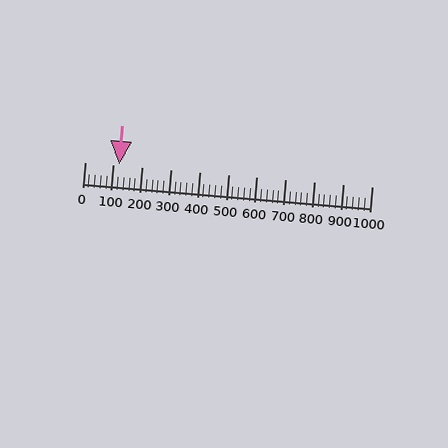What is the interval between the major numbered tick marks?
The major tick marks are spaced 100 units apart.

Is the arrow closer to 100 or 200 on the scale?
The arrow is closer to 100.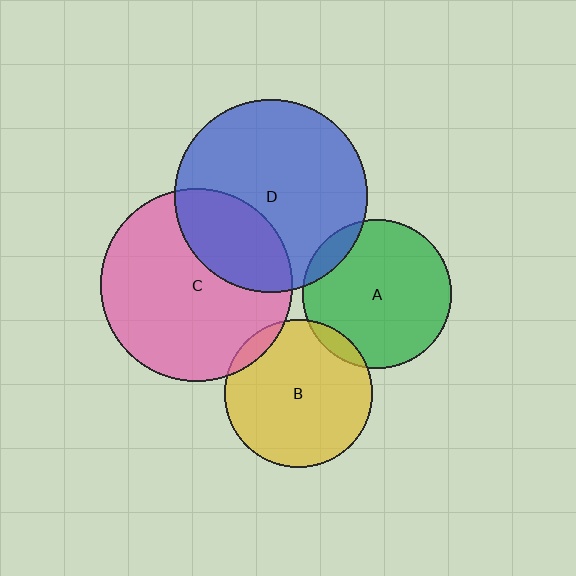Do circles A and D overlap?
Yes.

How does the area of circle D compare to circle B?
Approximately 1.7 times.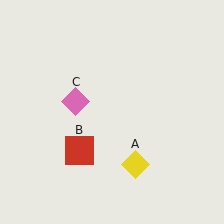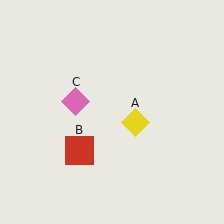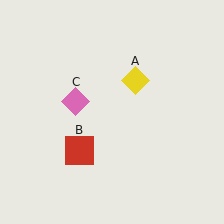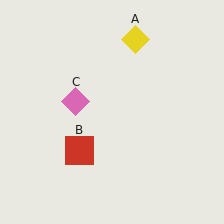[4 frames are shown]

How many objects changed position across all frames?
1 object changed position: yellow diamond (object A).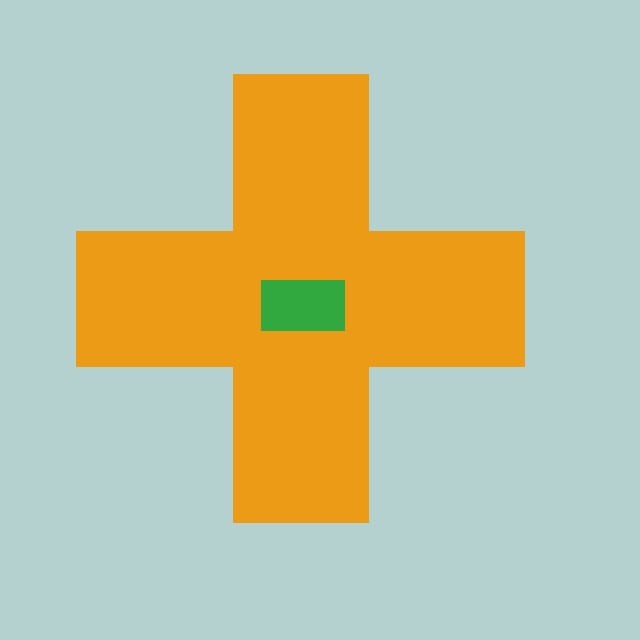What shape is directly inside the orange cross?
The green rectangle.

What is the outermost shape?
The orange cross.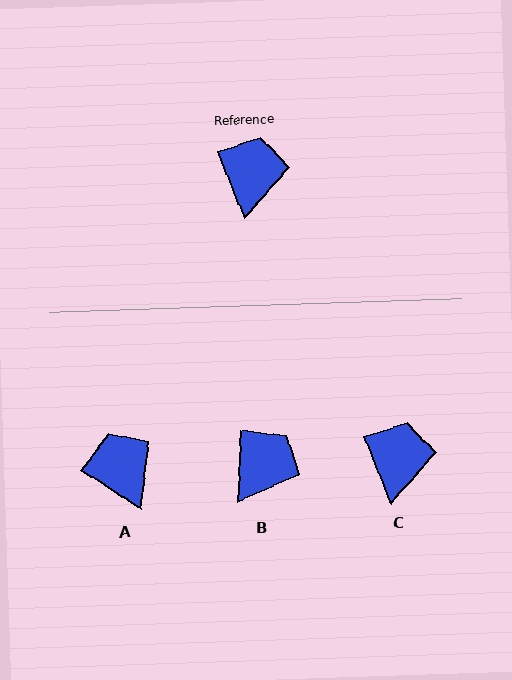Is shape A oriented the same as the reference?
No, it is off by about 35 degrees.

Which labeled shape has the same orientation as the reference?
C.